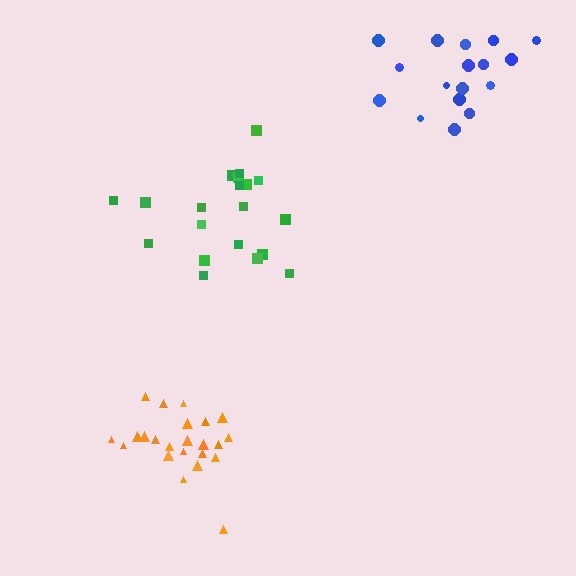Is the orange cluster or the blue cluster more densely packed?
Orange.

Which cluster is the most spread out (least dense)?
Blue.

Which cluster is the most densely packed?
Orange.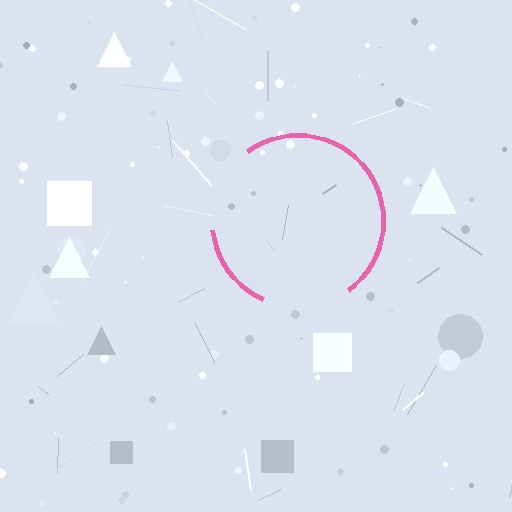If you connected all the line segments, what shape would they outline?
They would outline a circle.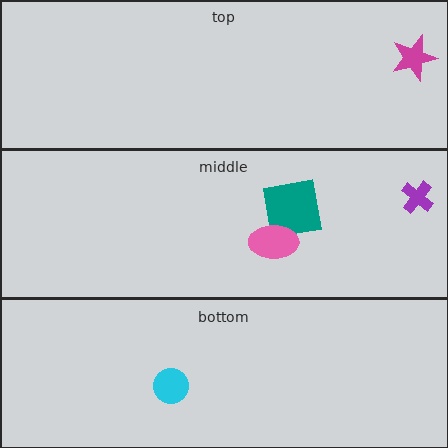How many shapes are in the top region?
1.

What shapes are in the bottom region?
The cyan circle.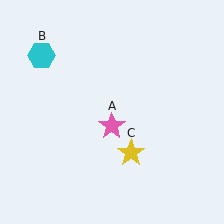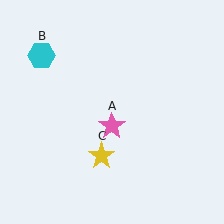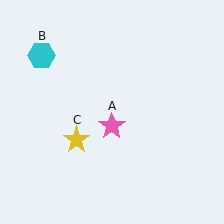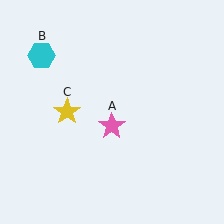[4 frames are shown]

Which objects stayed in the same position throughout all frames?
Pink star (object A) and cyan hexagon (object B) remained stationary.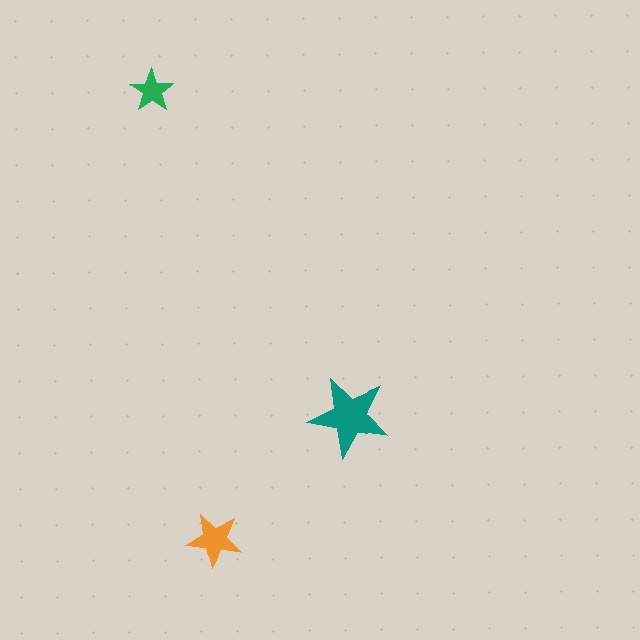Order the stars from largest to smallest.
the teal one, the orange one, the green one.